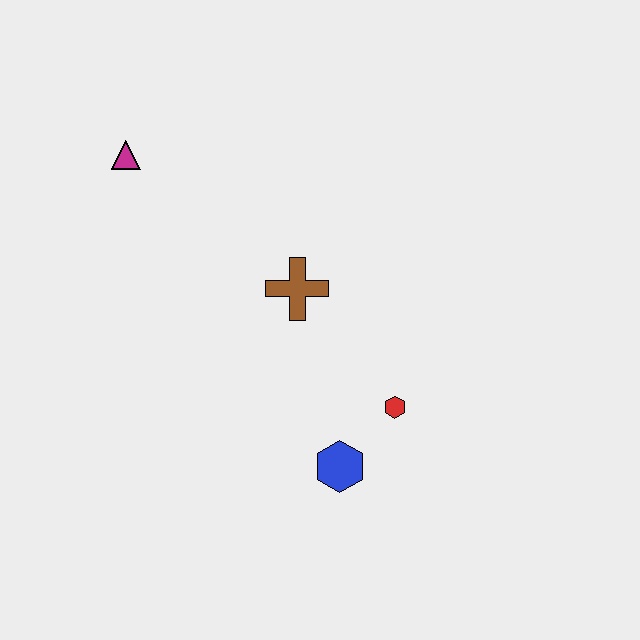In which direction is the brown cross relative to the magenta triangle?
The brown cross is to the right of the magenta triangle.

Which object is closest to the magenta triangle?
The brown cross is closest to the magenta triangle.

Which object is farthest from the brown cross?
The magenta triangle is farthest from the brown cross.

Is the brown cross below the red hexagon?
No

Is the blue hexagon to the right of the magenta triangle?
Yes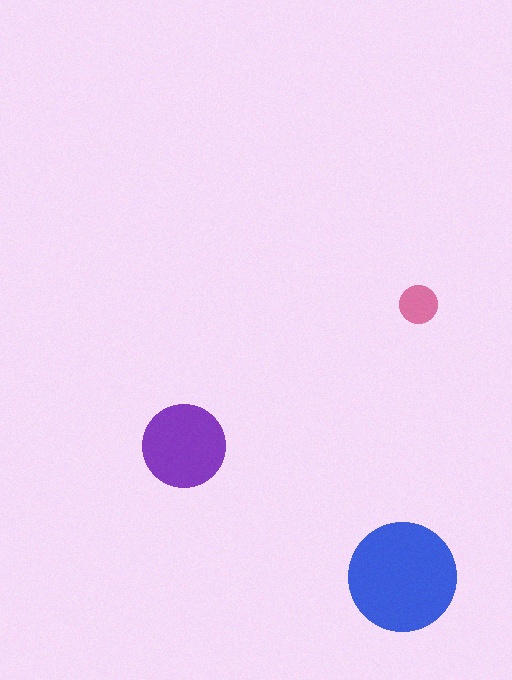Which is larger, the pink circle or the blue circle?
The blue one.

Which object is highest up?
The pink circle is topmost.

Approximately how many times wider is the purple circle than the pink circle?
About 2 times wider.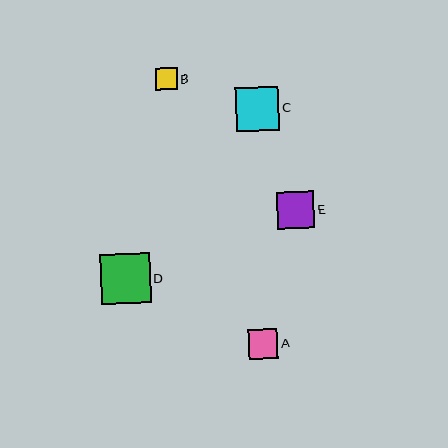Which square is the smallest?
Square B is the smallest with a size of approximately 22 pixels.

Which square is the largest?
Square D is the largest with a size of approximately 49 pixels.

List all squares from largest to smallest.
From largest to smallest: D, C, E, A, B.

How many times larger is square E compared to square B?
Square E is approximately 1.7 times the size of square B.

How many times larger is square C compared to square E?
Square C is approximately 1.2 times the size of square E.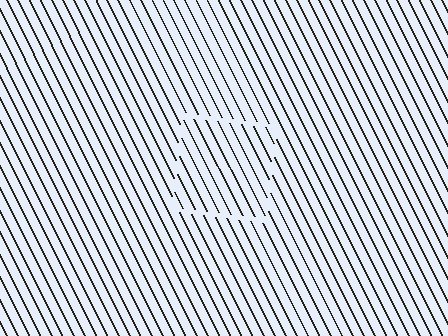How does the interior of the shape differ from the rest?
The interior of the shape contains the same grating, shifted by half a period — the contour is defined by the phase discontinuity where line-ends from the inner and outer gratings abut.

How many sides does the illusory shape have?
4 sides — the line-ends trace a square.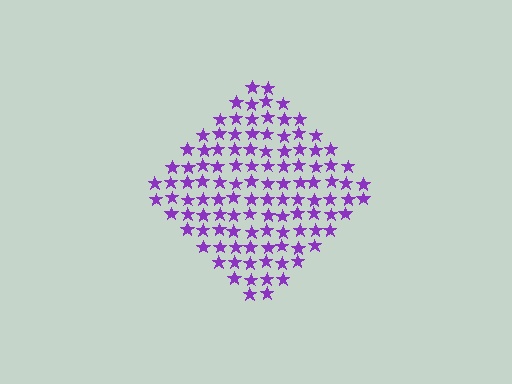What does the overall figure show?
The overall figure shows a diamond.